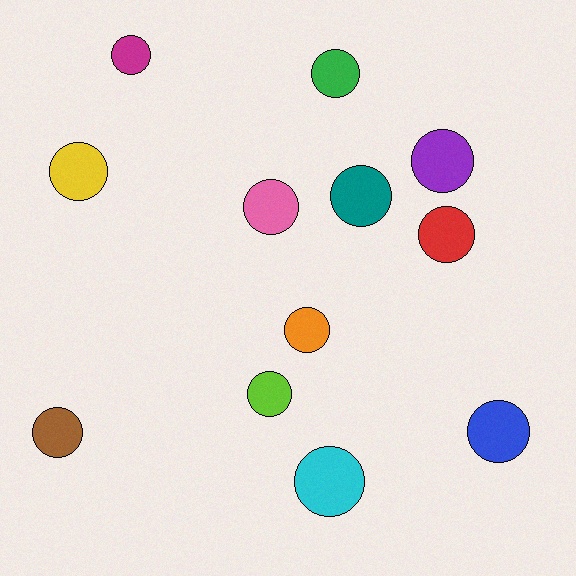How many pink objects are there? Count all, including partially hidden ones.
There is 1 pink object.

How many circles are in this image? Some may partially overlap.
There are 12 circles.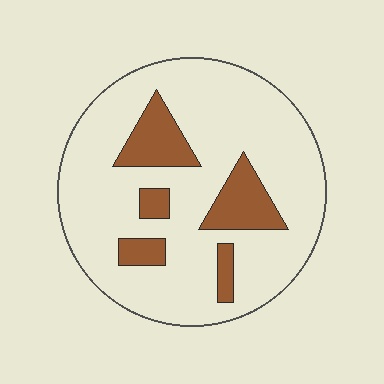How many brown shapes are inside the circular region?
5.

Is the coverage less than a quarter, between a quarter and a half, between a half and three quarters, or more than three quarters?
Less than a quarter.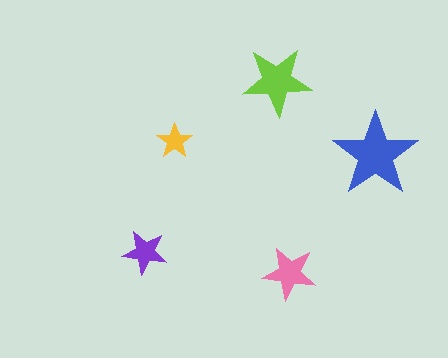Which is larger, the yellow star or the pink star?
The pink one.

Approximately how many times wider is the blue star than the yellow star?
About 2.5 times wider.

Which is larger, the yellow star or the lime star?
The lime one.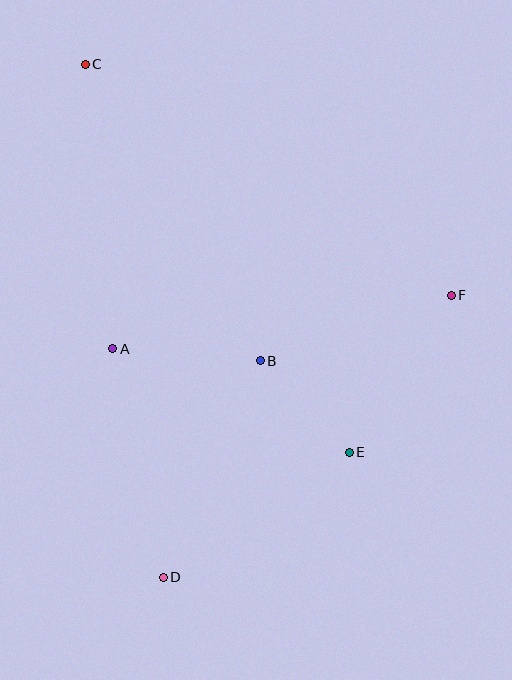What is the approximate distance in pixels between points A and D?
The distance between A and D is approximately 234 pixels.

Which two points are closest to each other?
Points B and E are closest to each other.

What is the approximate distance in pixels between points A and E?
The distance between A and E is approximately 258 pixels.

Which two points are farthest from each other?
Points C and D are farthest from each other.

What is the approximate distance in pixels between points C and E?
The distance between C and E is approximately 469 pixels.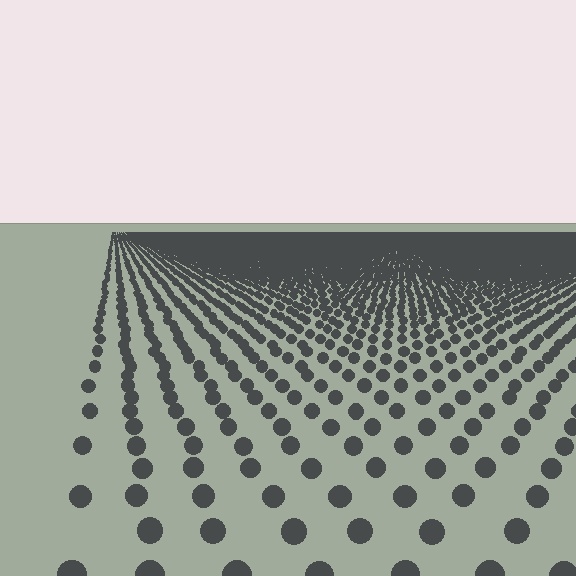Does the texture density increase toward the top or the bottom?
Density increases toward the top.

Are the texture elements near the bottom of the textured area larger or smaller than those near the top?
Larger. Near the bottom, elements are closer to the viewer and appear at a bigger on-screen size.